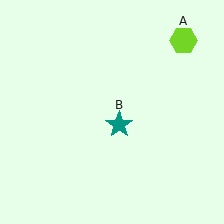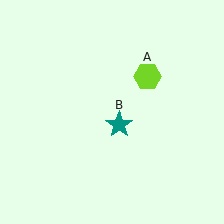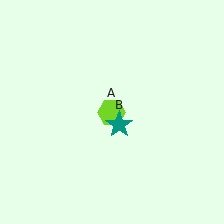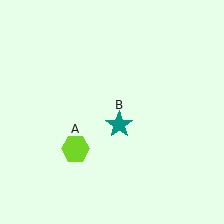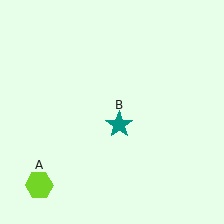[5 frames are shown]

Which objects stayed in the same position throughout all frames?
Teal star (object B) remained stationary.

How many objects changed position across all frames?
1 object changed position: lime hexagon (object A).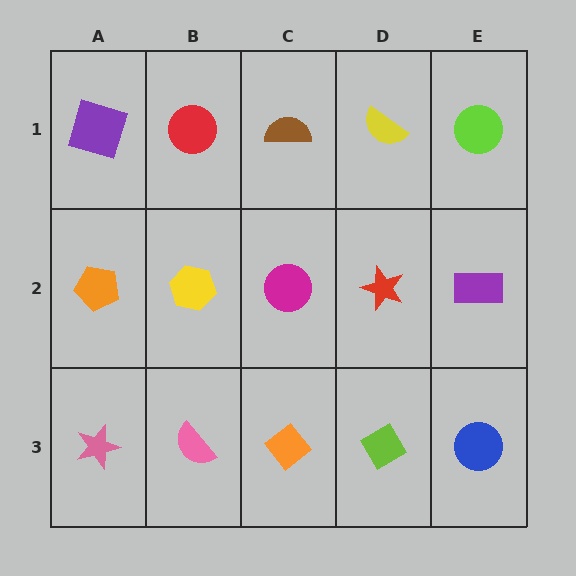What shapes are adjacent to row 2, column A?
A purple square (row 1, column A), a pink star (row 3, column A), a yellow hexagon (row 2, column B).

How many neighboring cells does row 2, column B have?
4.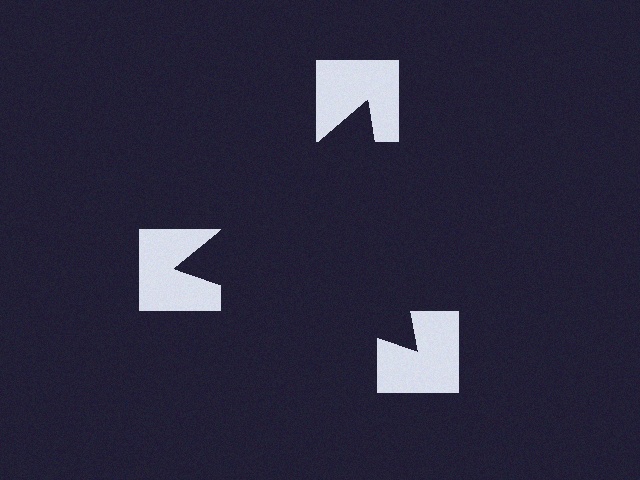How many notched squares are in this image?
There are 3 — one at each vertex of the illusory triangle.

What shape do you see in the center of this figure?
An illusory triangle — its edges are inferred from the aligned wedge cuts in the notched squares, not physically drawn.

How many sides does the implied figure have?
3 sides.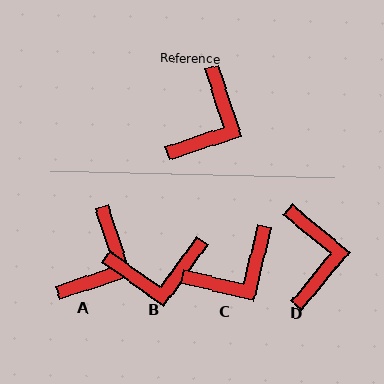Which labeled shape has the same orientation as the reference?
A.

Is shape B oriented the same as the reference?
No, it is off by about 54 degrees.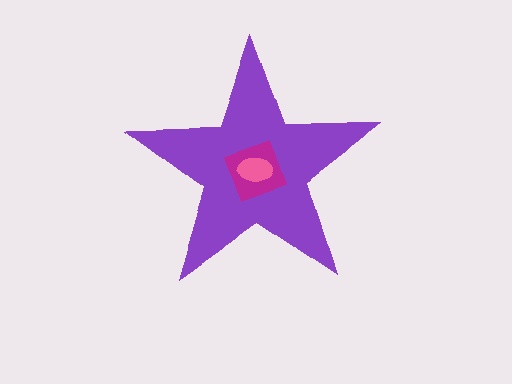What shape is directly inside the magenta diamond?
The pink ellipse.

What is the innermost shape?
The pink ellipse.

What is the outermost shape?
The purple star.